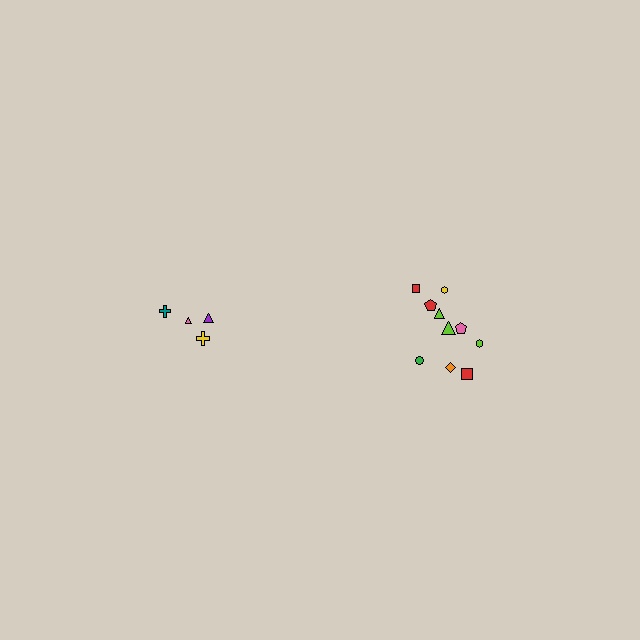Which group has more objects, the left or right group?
The right group.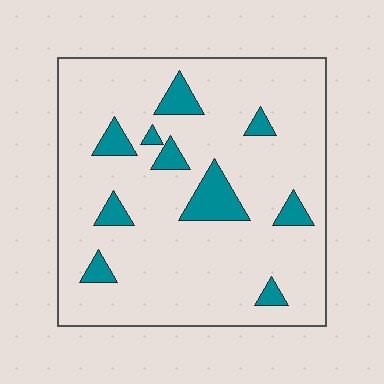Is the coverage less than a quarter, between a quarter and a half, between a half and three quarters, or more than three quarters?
Less than a quarter.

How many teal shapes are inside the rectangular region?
10.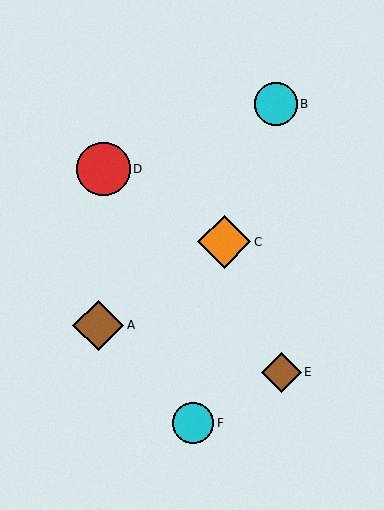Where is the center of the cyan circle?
The center of the cyan circle is at (276, 104).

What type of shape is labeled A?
Shape A is a brown diamond.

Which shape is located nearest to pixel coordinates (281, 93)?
The cyan circle (labeled B) at (276, 104) is nearest to that location.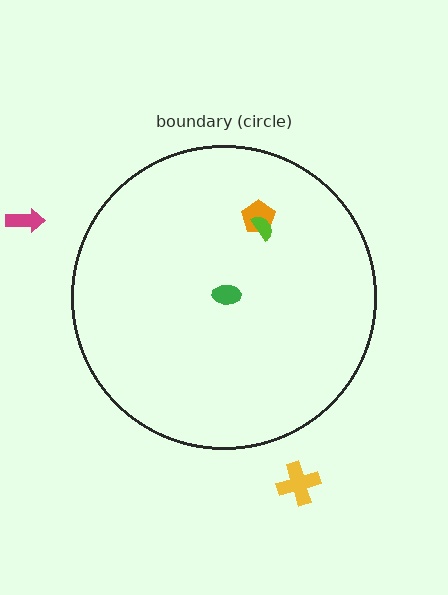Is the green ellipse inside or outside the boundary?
Inside.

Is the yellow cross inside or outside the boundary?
Outside.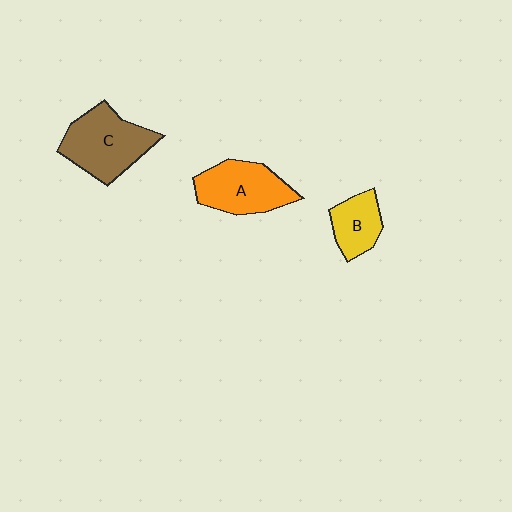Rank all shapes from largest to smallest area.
From largest to smallest: C (brown), A (orange), B (yellow).